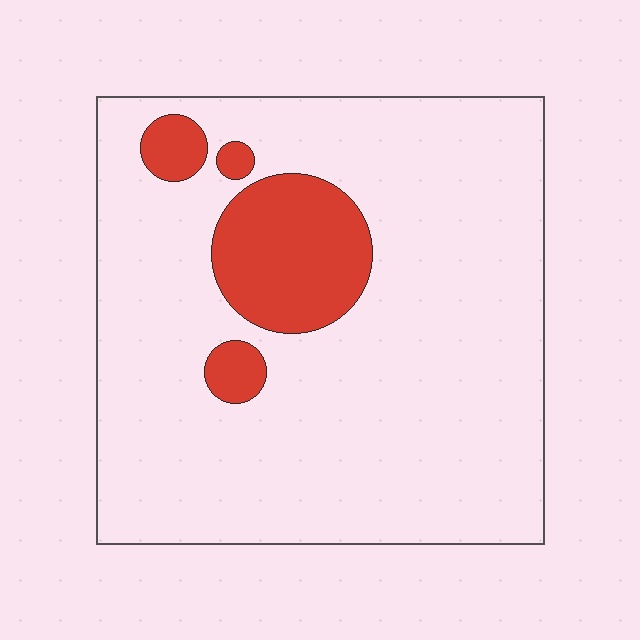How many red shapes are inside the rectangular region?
4.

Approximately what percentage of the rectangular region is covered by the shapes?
Approximately 15%.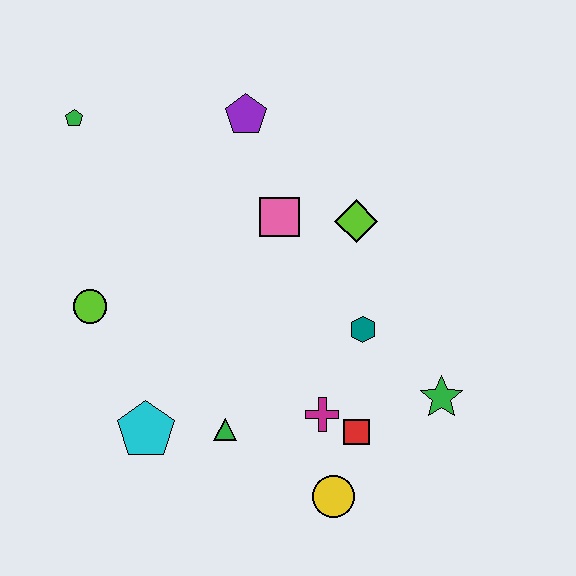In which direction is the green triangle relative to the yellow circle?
The green triangle is to the left of the yellow circle.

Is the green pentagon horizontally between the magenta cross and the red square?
No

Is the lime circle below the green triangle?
No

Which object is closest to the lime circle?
The cyan pentagon is closest to the lime circle.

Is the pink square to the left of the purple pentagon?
No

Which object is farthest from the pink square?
The yellow circle is farthest from the pink square.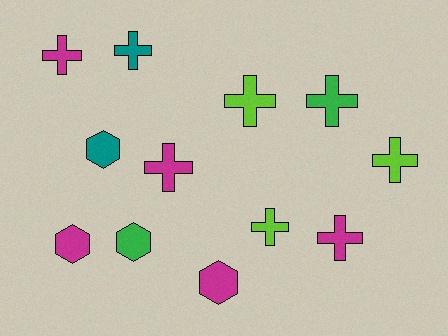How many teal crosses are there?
There is 1 teal cross.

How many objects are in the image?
There are 12 objects.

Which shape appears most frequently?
Cross, with 8 objects.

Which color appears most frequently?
Magenta, with 5 objects.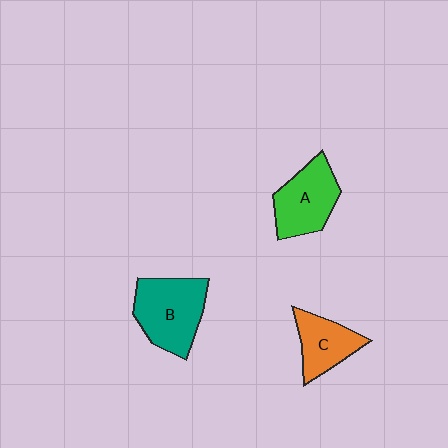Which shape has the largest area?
Shape B (teal).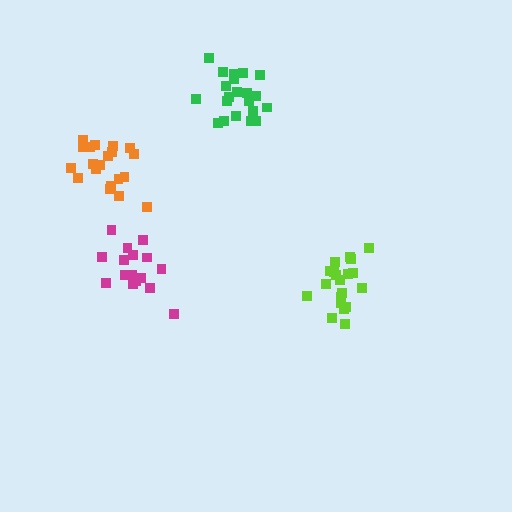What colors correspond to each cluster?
The clusters are colored: lime, magenta, green, orange.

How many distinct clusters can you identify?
There are 4 distinct clusters.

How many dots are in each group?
Group 1: 20 dots, Group 2: 17 dots, Group 3: 21 dots, Group 4: 21 dots (79 total).